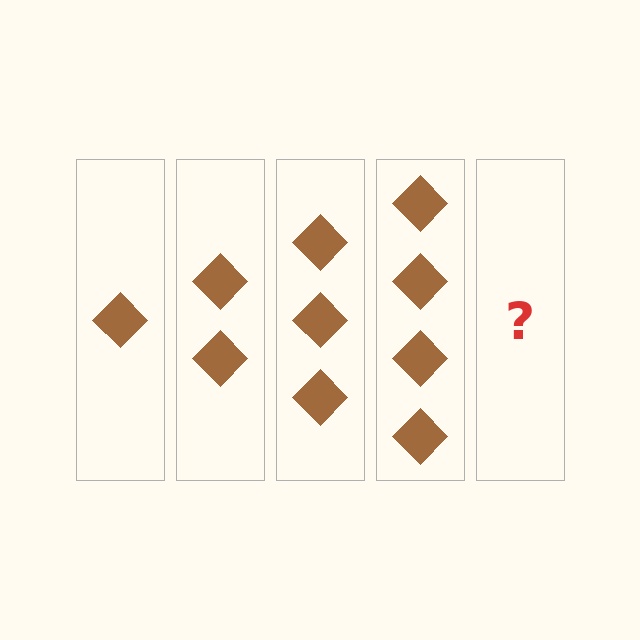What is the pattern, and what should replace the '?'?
The pattern is that each step adds one more diamond. The '?' should be 5 diamonds.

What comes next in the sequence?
The next element should be 5 diamonds.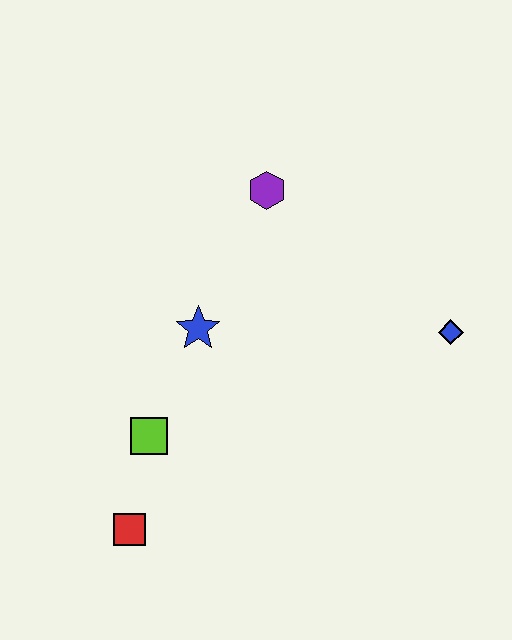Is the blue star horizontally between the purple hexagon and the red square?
Yes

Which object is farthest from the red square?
The blue diamond is farthest from the red square.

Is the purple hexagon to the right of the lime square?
Yes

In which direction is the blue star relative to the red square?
The blue star is above the red square.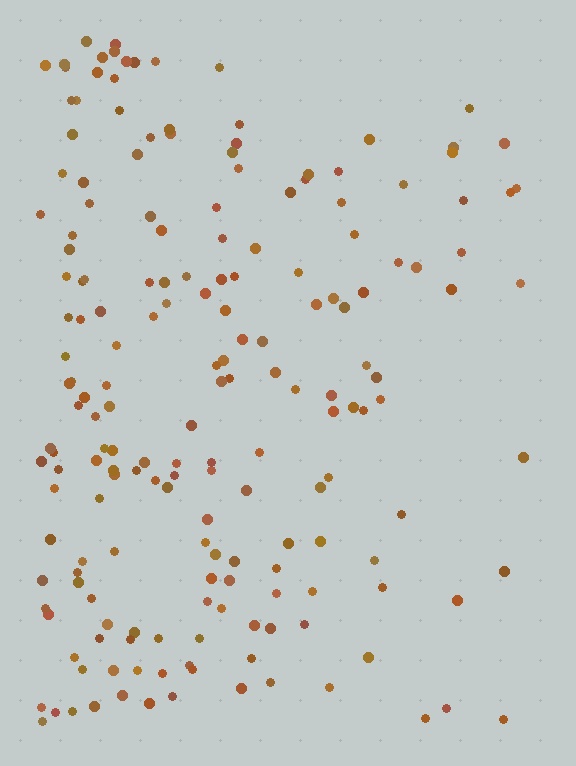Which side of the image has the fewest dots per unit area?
The right.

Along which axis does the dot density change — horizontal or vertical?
Horizontal.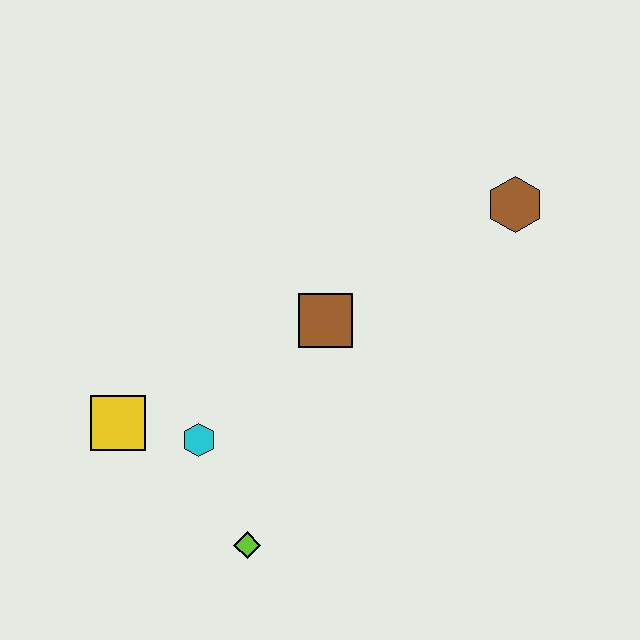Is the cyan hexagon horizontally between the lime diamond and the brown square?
No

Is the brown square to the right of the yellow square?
Yes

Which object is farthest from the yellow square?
The brown hexagon is farthest from the yellow square.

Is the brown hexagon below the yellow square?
No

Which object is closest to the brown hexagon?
The brown square is closest to the brown hexagon.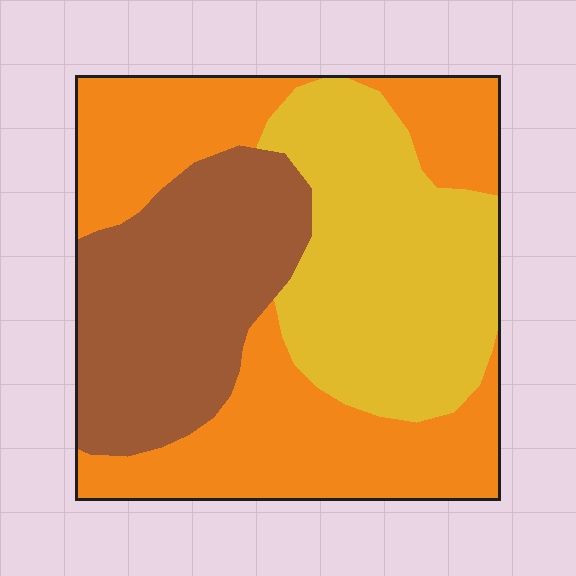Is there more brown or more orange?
Orange.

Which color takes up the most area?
Orange, at roughly 40%.